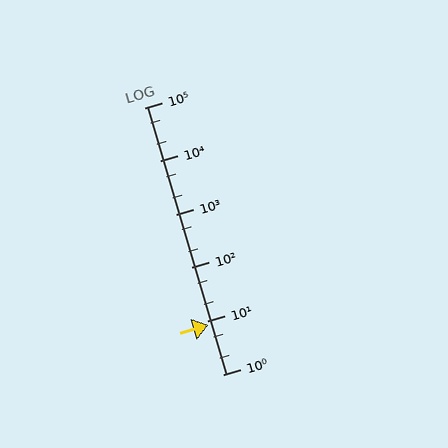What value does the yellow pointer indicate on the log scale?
The pointer indicates approximately 8.6.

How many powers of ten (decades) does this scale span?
The scale spans 5 decades, from 1 to 100000.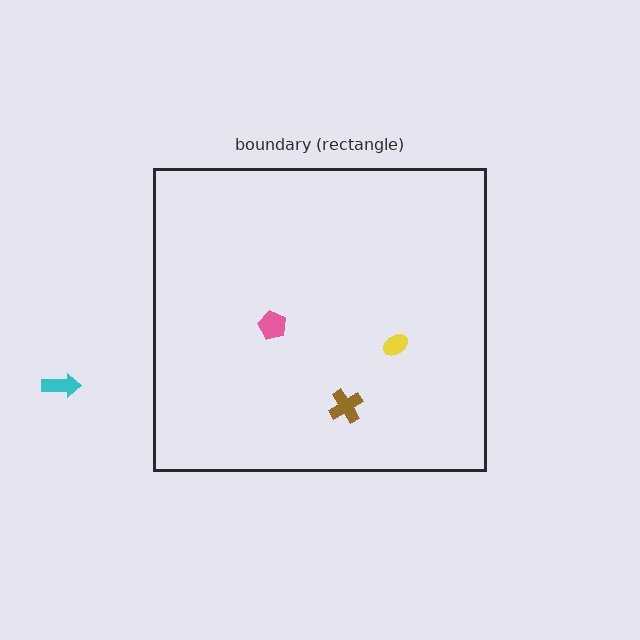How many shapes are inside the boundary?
3 inside, 1 outside.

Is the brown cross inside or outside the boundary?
Inside.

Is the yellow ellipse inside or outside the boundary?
Inside.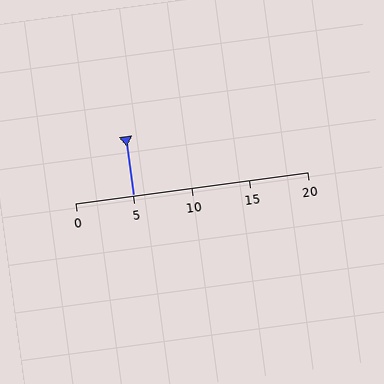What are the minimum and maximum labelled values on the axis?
The axis runs from 0 to 20.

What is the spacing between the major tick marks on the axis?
The major ticks are spaced 5 apart.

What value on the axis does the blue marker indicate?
The marker indicates approximately 5.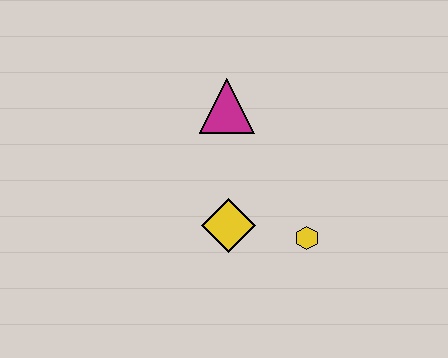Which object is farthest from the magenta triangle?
The yellow hexagon is farthest from the magenta triangle.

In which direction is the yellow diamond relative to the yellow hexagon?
The yellow diamond is to the left of the yellow hexagon.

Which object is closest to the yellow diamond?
The yellow hexagon is closest to the yellow diamond.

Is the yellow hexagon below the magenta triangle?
Yes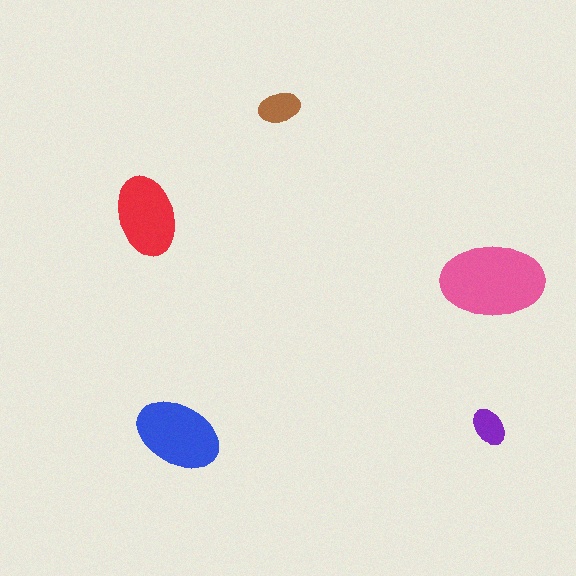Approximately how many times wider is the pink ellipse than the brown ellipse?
About 2.5 times wider.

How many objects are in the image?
There are 5 objects in the image.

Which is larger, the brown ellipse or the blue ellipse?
The blue one.